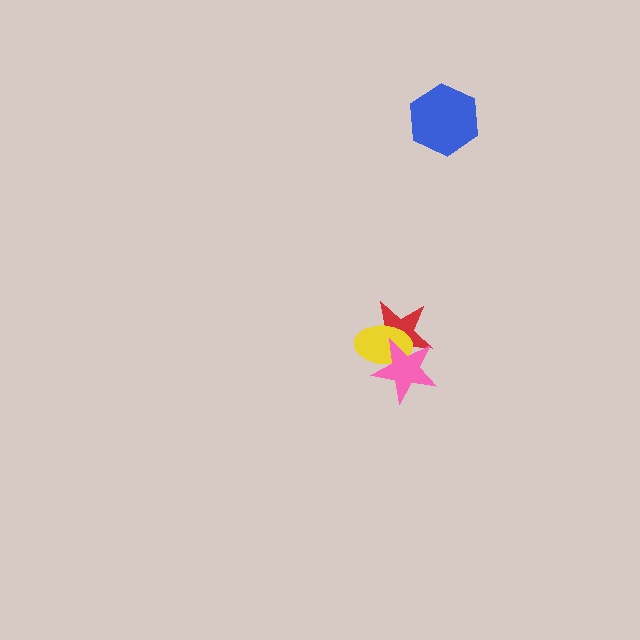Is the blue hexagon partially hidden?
No, no other shape covers it.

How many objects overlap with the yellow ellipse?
2 objects overlap with the yellow ellipse.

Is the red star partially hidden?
Yes, it is partially covered by another shape.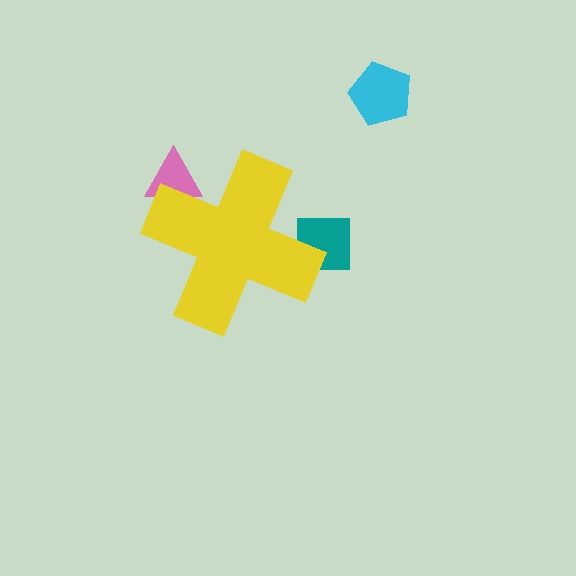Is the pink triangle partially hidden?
Yes, the pink triangle is partially hidden behind the yellow cross.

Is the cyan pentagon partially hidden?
No, the cyan pentagon is fully visible.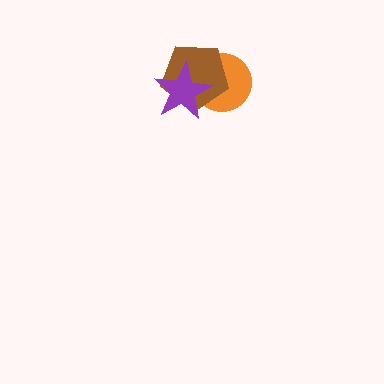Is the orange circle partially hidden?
Yes, it is partially covered by another shape.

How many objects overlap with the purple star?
2 objects overlap with the purple star.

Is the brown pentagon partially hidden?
Yes, it is partially covered by another shape.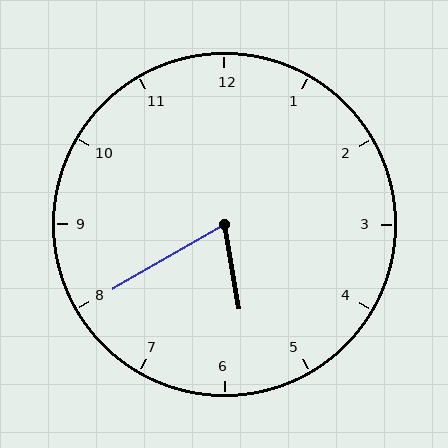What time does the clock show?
5:40.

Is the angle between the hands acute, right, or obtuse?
It is acute.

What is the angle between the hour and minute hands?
Approximately 70 degrees.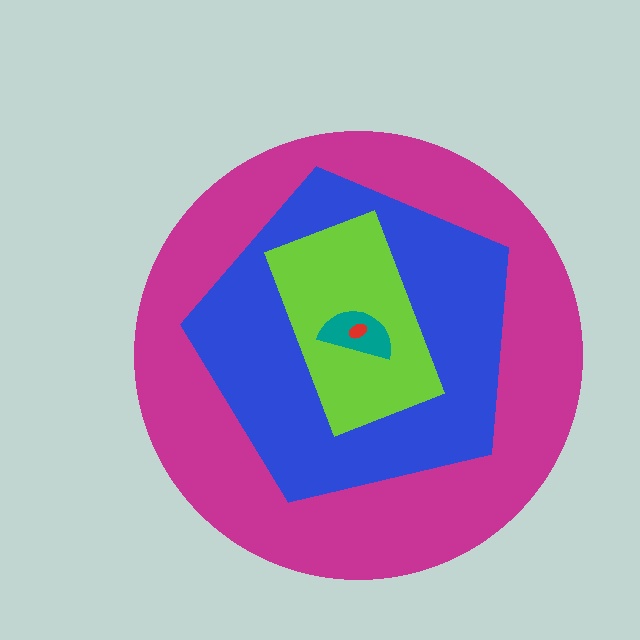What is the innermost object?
The red ellipse.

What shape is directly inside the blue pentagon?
The lime rectangle.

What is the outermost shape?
The magenta circle.